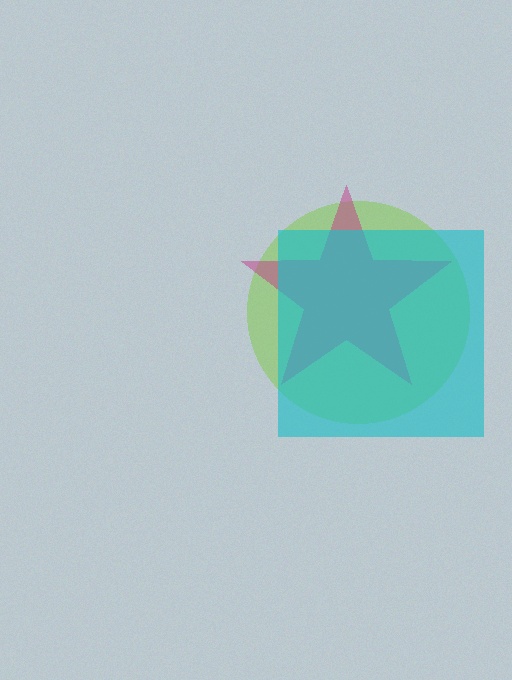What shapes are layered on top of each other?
The layered shapes are: a lime circle, a magenta star, a cyan square.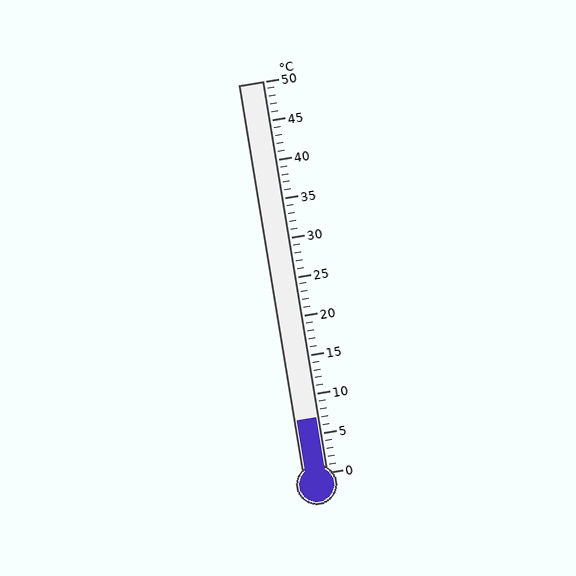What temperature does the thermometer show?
The thermometer shows approximately 7°C.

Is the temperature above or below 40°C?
The temperature is below 40°C.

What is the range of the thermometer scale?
The thermometer scale ranges from 0°C to 50°C.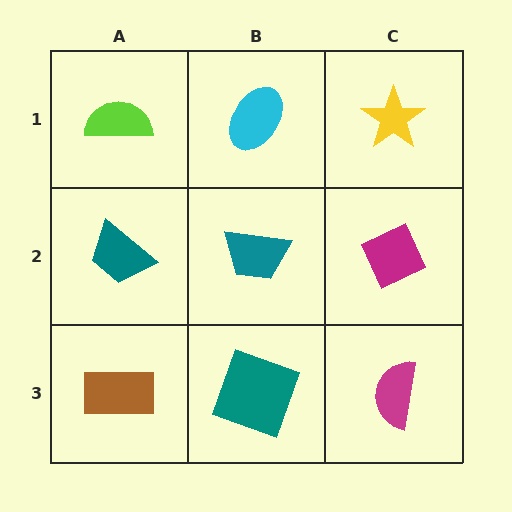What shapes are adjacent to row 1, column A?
A teal trapezoid (row 2, column A), a cyan ellipse (row 1, column B).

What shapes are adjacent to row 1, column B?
A teal trapezoid (row 2, column B), a lime semicircle (row 1, column A), a yellow star (row 1, column C).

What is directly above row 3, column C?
A magenta diamond.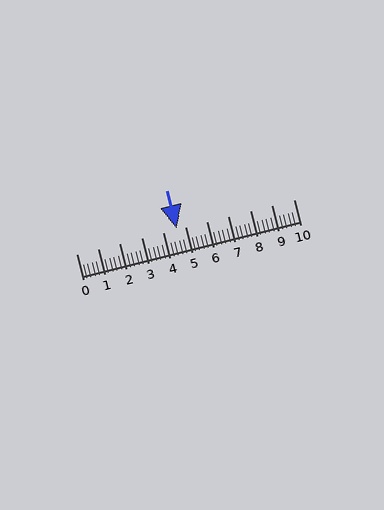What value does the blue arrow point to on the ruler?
The blue arrow points to approximately 4.6.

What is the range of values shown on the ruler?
The ruler shows values from 0 to 10.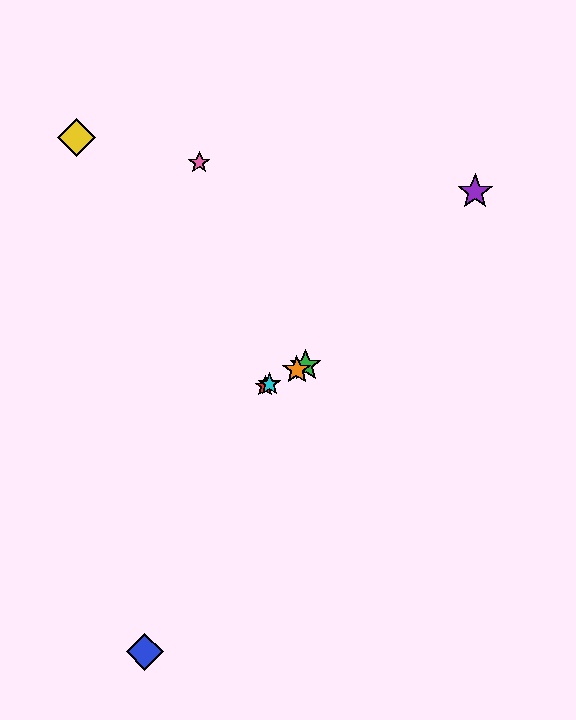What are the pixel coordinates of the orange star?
The orange star is at (297, 370).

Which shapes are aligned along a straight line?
The red star, the green star, the orange star, the cyan star are aligned along a straight line.